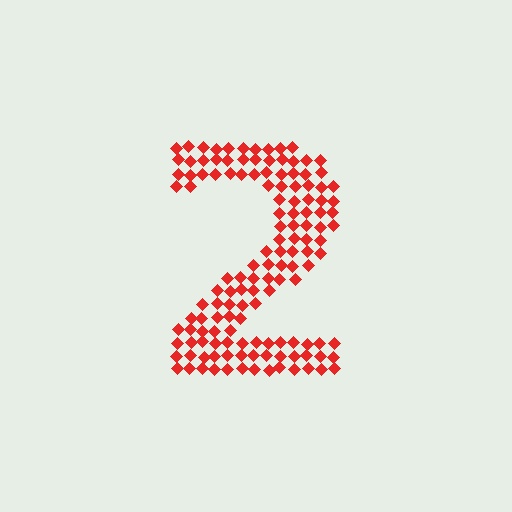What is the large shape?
The large shape is the digit 2.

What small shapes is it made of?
It is made of small diamonds.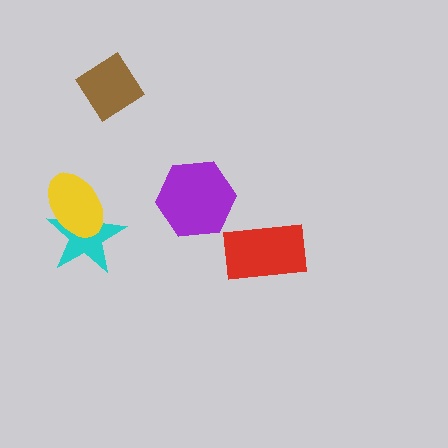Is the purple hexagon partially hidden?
No, no other shape covers it.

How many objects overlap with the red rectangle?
0 objects overlap with the red rectangle.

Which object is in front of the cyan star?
The yellow ellipse is in front of the cyan star.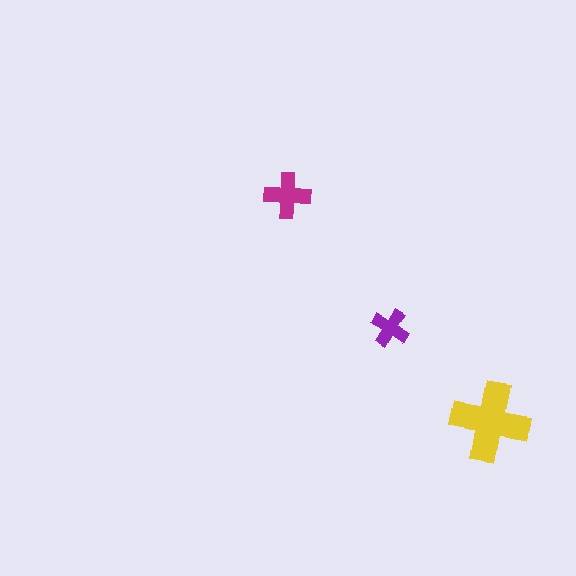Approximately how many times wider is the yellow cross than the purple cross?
About 2 times wider.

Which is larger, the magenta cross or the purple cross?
The magenta one.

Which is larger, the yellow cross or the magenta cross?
The yellow one.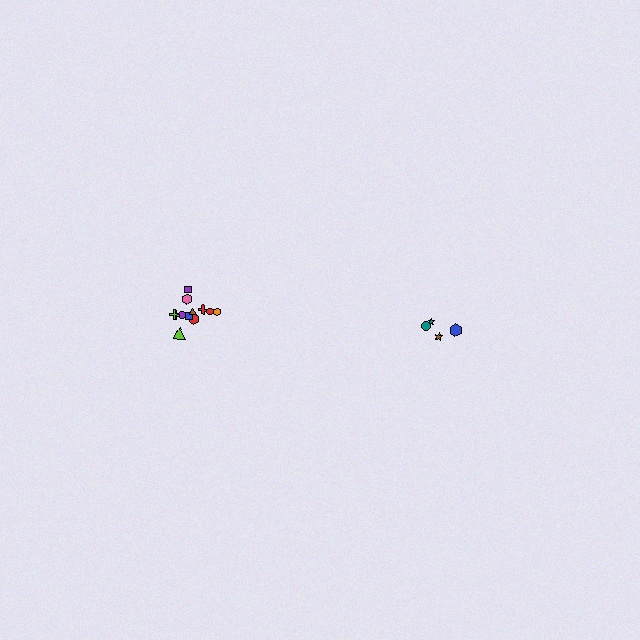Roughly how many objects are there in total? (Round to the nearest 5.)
Roughly 15 objects in total.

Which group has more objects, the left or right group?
The left group.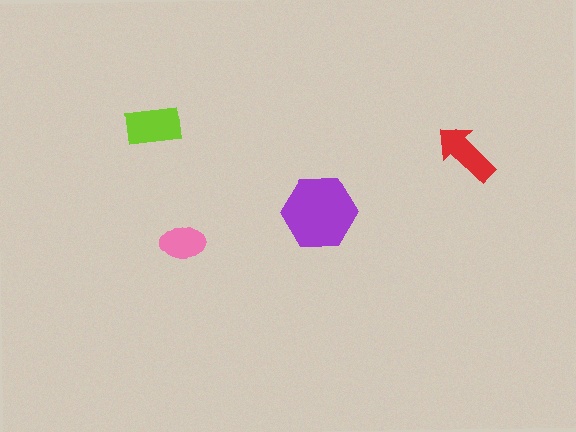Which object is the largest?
The purple hexagon.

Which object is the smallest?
The pink ellipse.